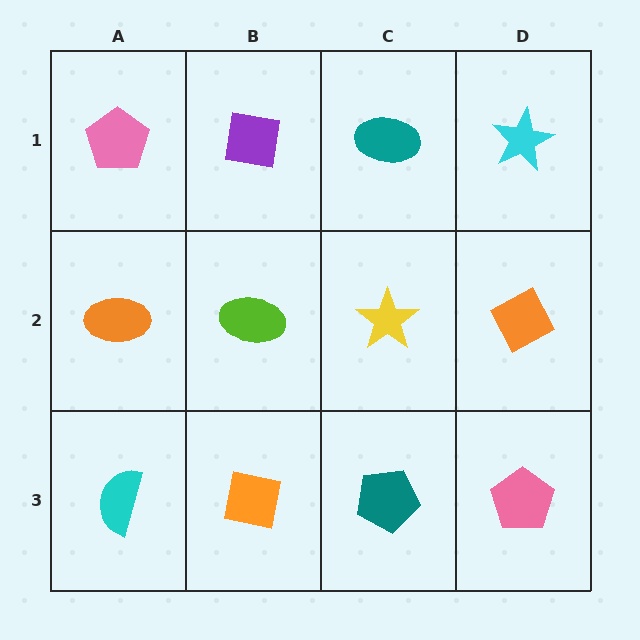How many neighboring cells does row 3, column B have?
3.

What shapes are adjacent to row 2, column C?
A teal ellipse (row 1, column C), a teal pentagon (row 3, column C), a lime ellipse (row 2, column B), an orange diamond (row 2, column D).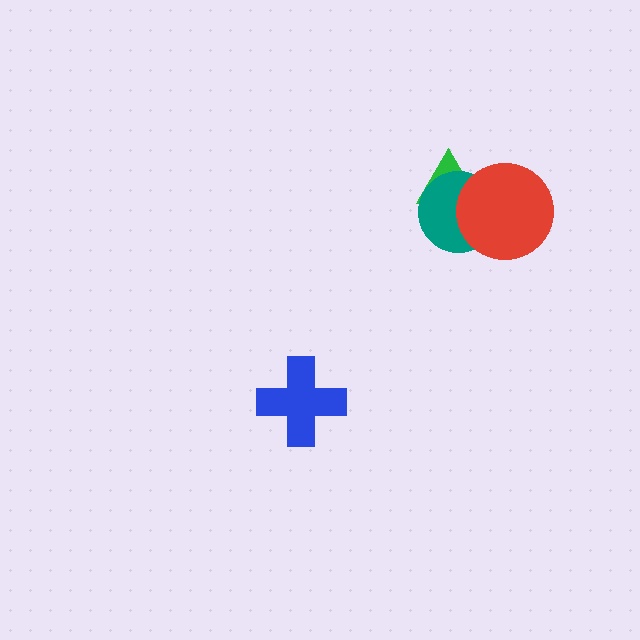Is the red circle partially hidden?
No, no other shape covers it.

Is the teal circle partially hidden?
Yes, it is partially covered by another shape.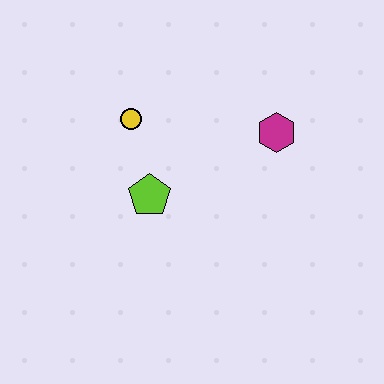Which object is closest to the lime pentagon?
The yellow circle is closest to the lime pentagon.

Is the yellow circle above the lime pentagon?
Yes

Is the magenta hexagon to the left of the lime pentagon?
No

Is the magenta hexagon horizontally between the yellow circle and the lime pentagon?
No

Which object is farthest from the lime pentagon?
The magenta hexagon is farthest from the lime pentagon.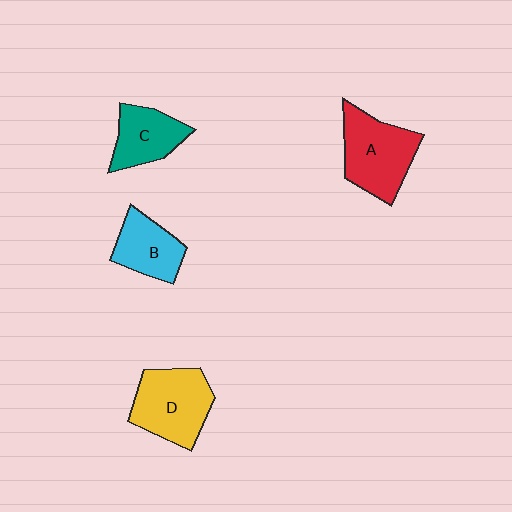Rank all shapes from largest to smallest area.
From largest to smallest: A (red), D (yellow), C (teal), B (cyan).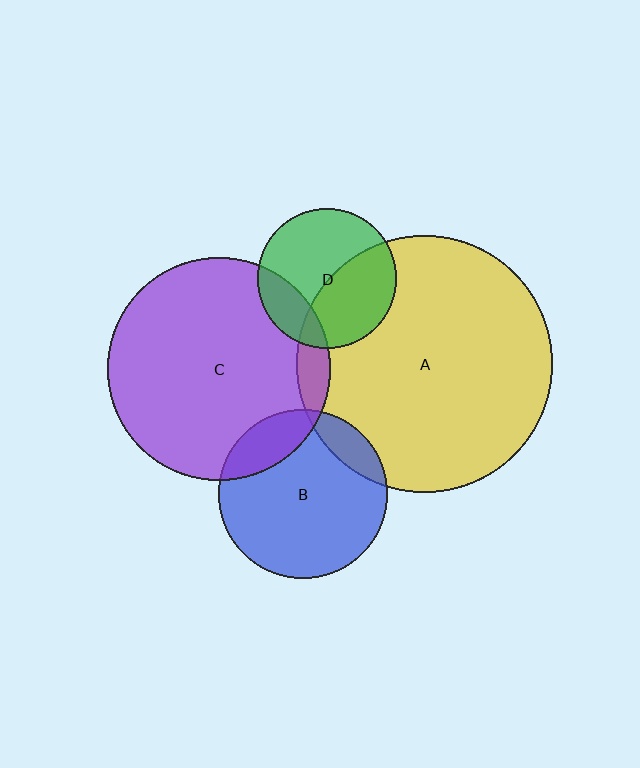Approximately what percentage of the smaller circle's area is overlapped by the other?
Approximately 15%.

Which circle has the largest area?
Circle A (yellow).